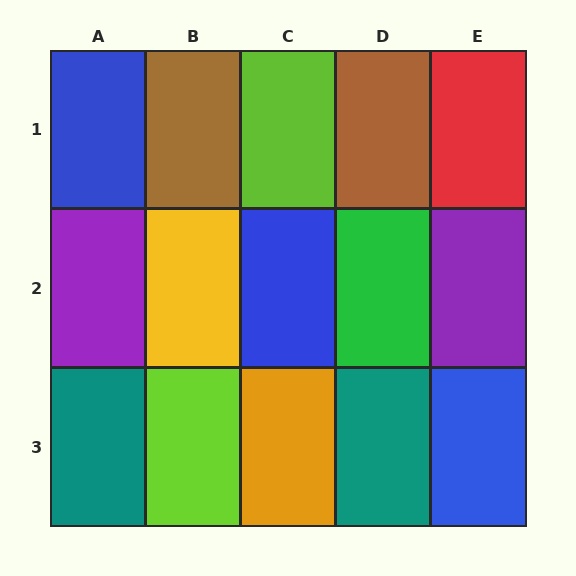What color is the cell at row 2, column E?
Purple.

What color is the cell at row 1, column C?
Lime.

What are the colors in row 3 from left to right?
Teal, lime, orange, teal, blue.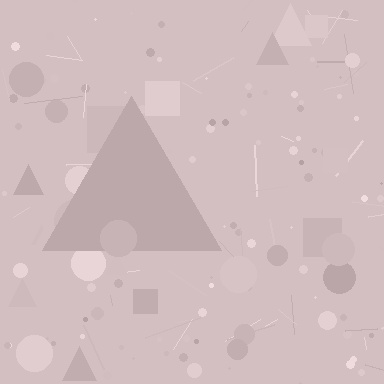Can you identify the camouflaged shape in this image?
The camouflaged shape is a triangle.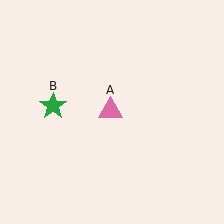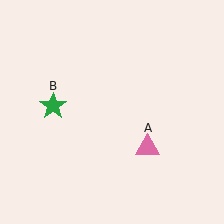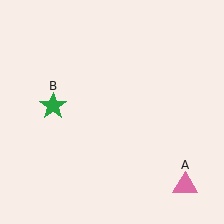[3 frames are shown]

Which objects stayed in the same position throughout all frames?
Green star (object B) remained stationary.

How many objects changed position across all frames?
1 object changed position: pink triangle (object A).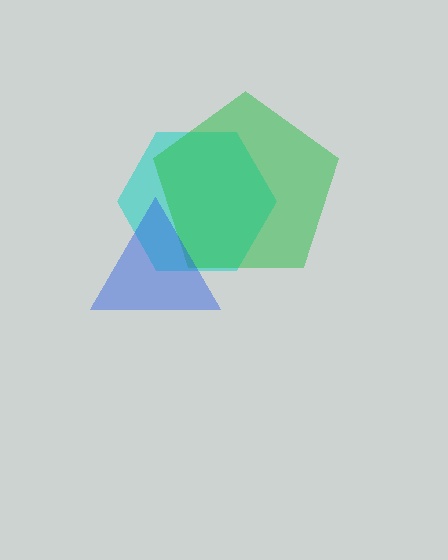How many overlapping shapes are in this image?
There are 3 overlapping shapes in the image.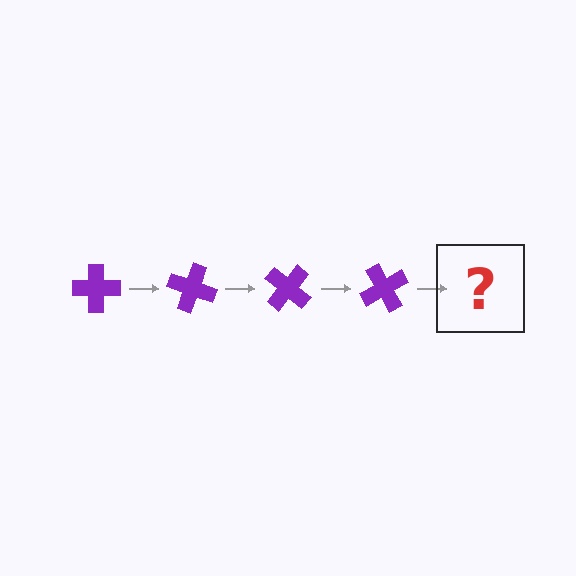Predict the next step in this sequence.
The next step is a purple cross rotated 80 degrees.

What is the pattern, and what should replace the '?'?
The pattern is that the cross rotates 20 degrees each step. The '?' should be a purple cross rotated 80 degrees.